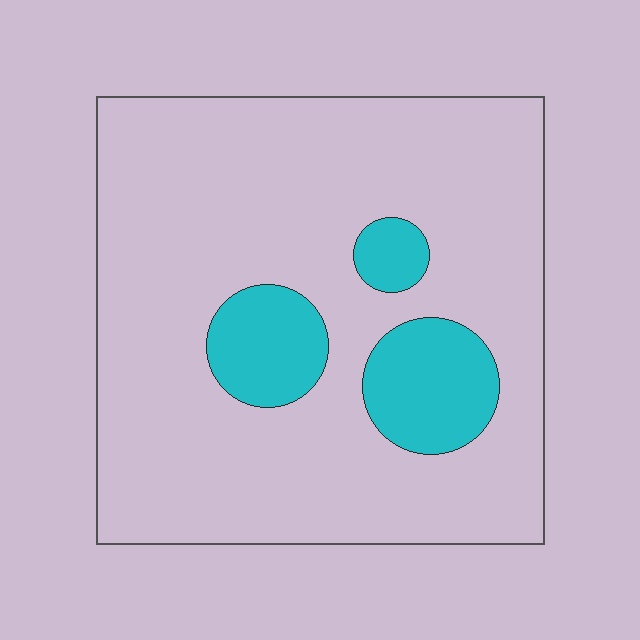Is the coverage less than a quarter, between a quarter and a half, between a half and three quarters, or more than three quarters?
Less than a quarter.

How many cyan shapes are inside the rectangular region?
3.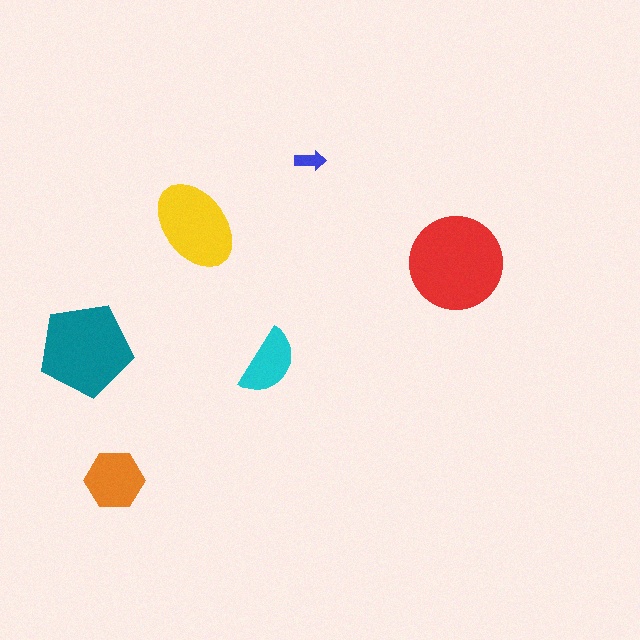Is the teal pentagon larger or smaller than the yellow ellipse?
Larger.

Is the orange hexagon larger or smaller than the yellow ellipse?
Smaller.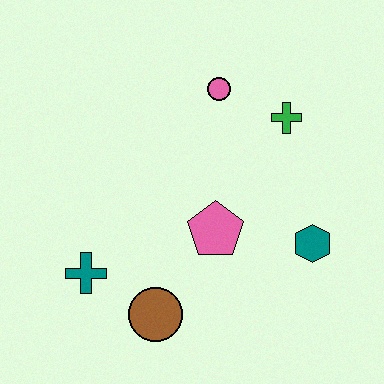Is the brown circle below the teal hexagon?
Yes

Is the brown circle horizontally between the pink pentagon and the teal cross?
Yes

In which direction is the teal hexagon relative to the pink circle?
The teal hexagon is below the pink circle.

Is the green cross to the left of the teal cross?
No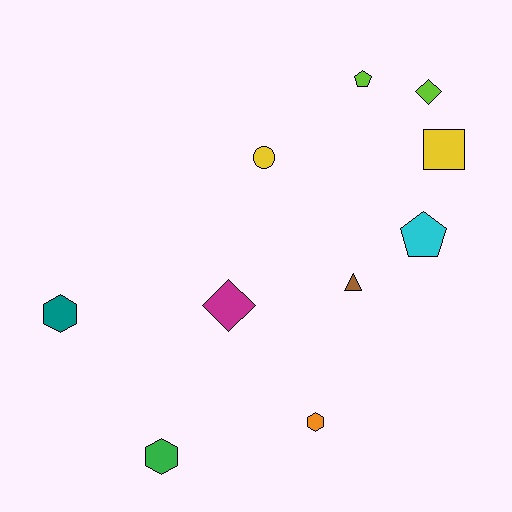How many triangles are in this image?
There is 1 triangle.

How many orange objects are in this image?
There is 1 orange object.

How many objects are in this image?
There are 10 objects.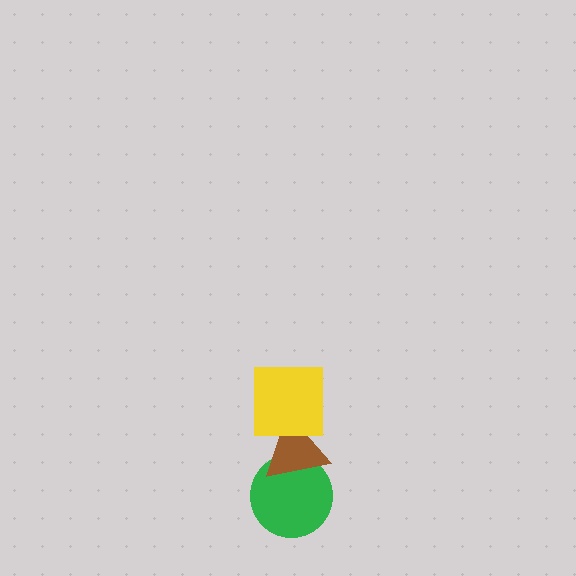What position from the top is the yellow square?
The yellow square is 1st from the top.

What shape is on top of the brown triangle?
The yellow square is on top of the brown triangle.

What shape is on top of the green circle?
The brown triangle is on top of the green circle.